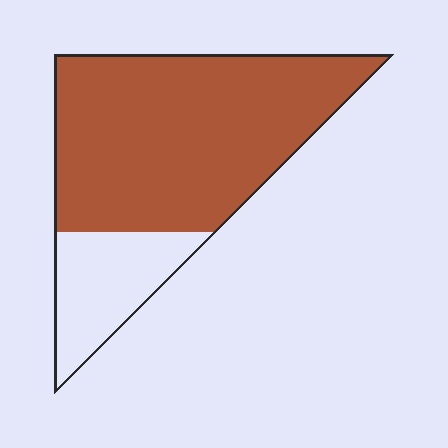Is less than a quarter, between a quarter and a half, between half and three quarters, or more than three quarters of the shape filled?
More than three quarters.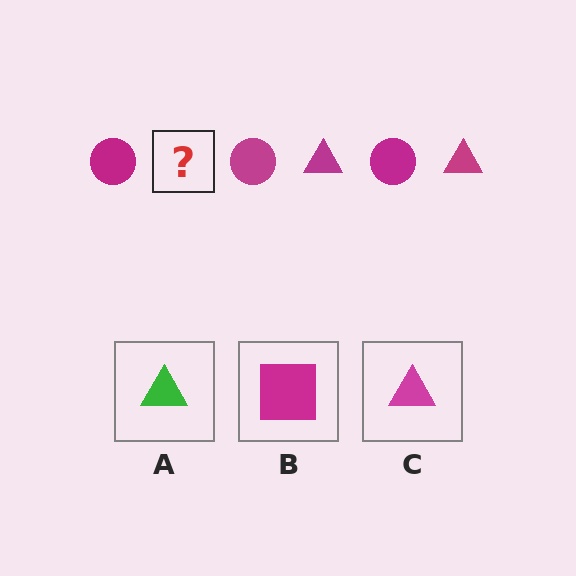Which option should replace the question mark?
Option C.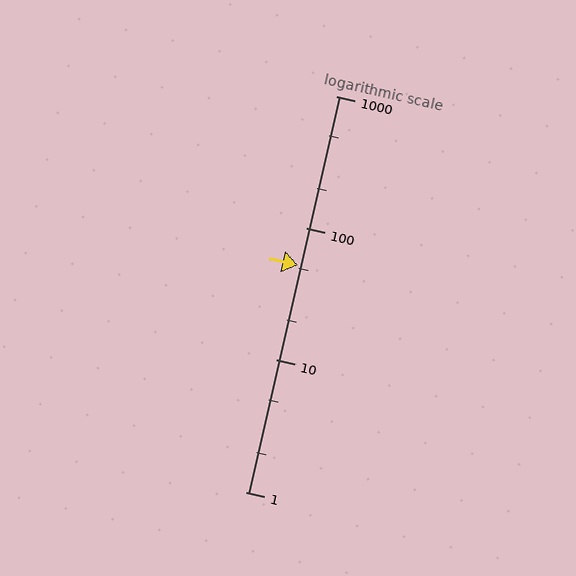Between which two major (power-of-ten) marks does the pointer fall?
The pointer is between 10 and 100.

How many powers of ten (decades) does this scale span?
The scale spans 3 decades, from 1 to 1000.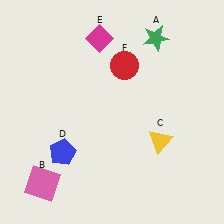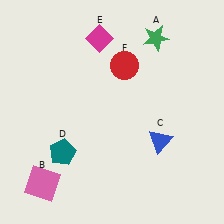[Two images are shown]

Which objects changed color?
C changed from yellow to blue. D changed from blue to teal.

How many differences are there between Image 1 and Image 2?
There are 2 differences between the two images.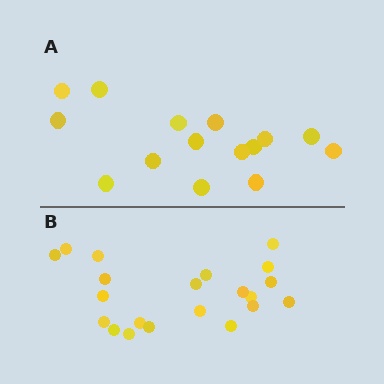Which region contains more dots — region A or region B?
Region B (the bottom region) has more dots.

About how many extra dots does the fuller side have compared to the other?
Region B has about 6 more dots than region A.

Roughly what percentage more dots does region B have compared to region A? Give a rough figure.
About 40% more.